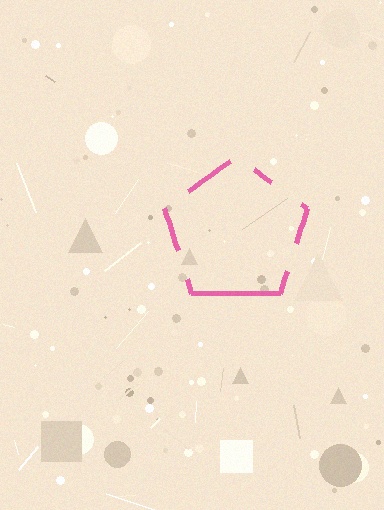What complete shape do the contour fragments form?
The contour fragments form a pentagon.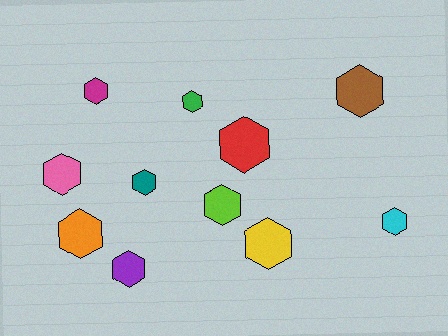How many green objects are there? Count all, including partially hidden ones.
There is 1 green object.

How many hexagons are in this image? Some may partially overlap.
There are 11 hexagons.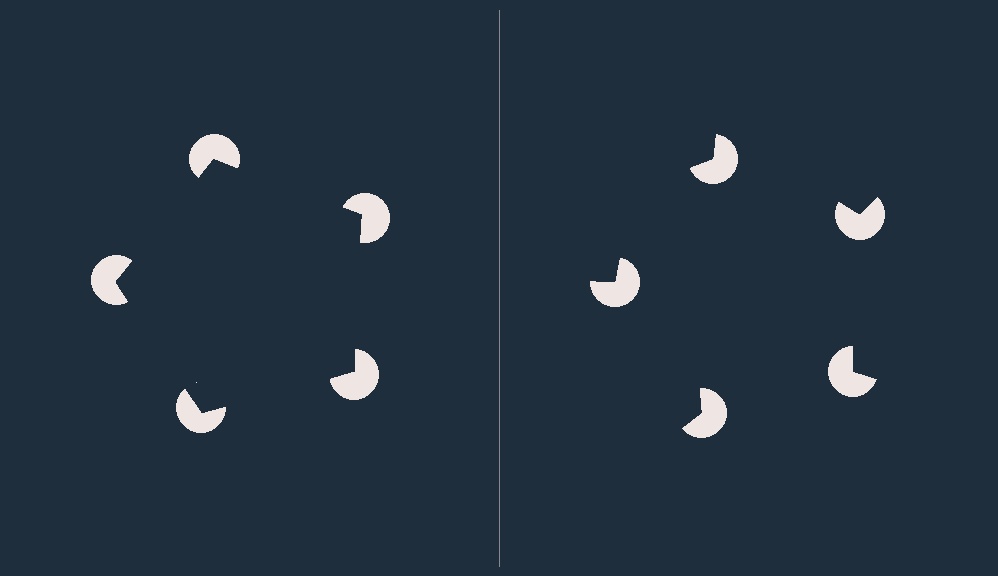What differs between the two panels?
The pac-man discs are positioned identically on both sides; only the wedge orientations differ. On the left they align to a pentagon; on the right they are misaligned.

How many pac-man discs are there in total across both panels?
10 — 5 on each side.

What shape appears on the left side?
An illusory pentagon.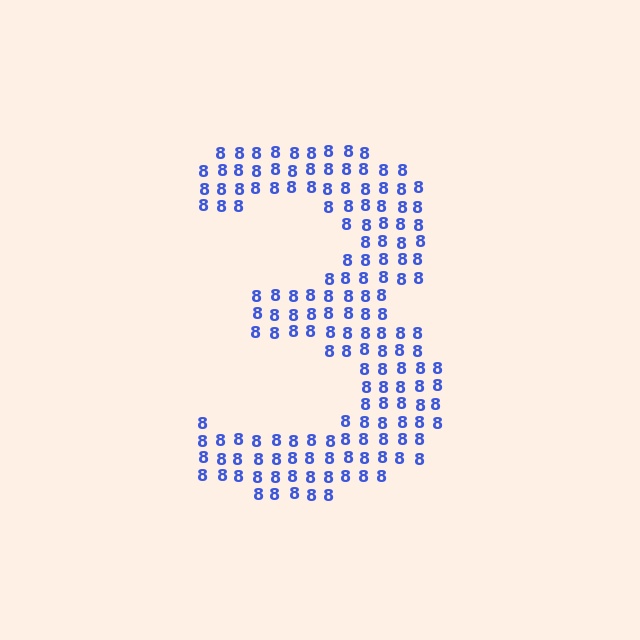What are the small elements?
The small elements are digit 8's.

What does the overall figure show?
The overall figure shows the digit 3.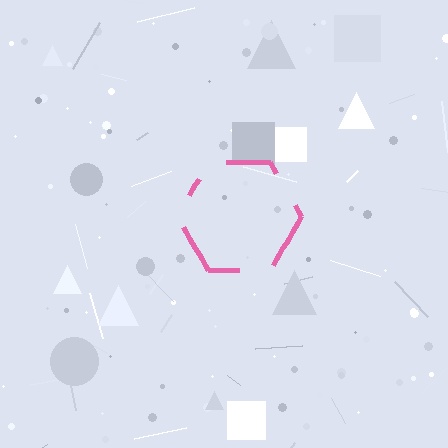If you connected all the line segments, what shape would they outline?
They would outline a hexagon.